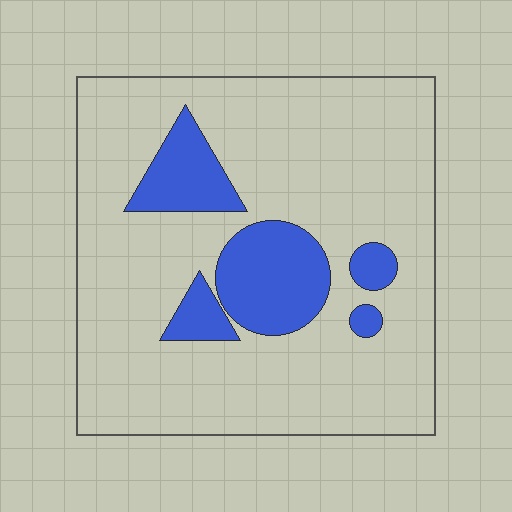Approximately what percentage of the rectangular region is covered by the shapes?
Approximately 20%.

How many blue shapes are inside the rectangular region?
5.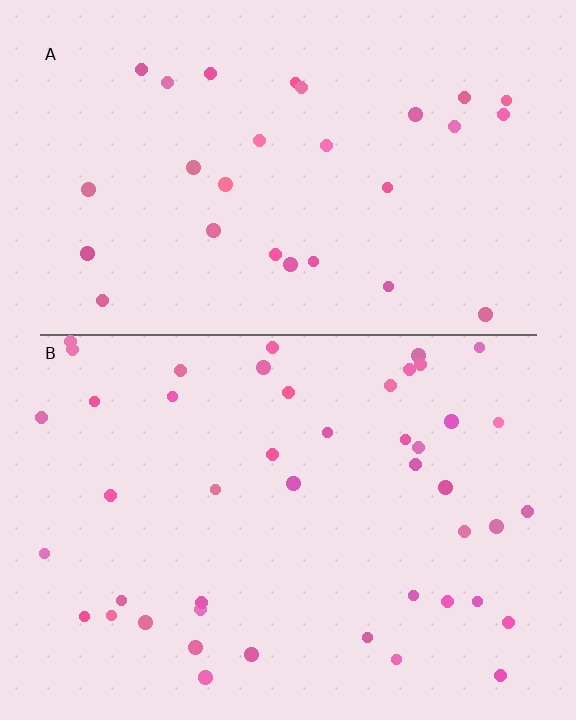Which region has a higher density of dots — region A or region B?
B (the bottom).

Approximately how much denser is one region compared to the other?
Approximately 1.6× — region B over region A.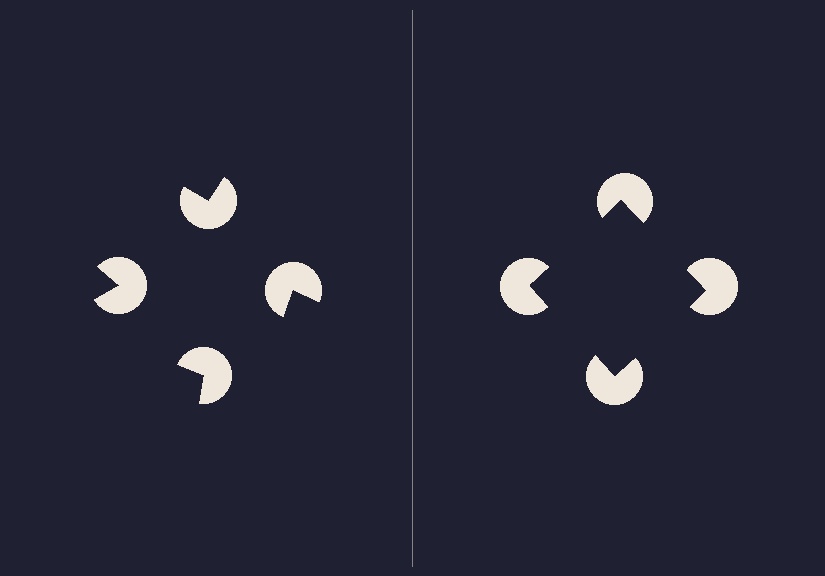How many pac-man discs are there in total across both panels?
8 — 4 on each side.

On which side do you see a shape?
An illusory square appears on the right side. On the left side the wedge cuts are rotated, so no coherent shape forms.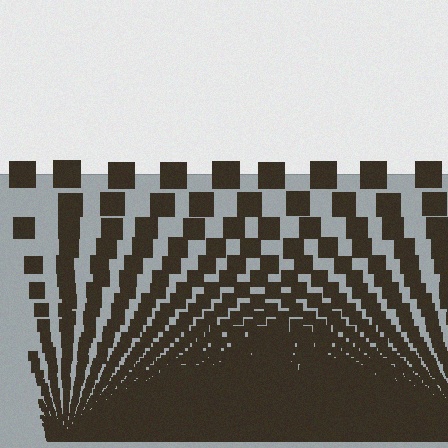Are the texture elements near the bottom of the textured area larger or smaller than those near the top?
Smaller. The gradient is inverted — elements near the bottom are smaller and denser.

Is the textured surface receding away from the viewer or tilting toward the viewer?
The surface appears to tilt toward the viewer. Texture elements get larger and sparser toward the top.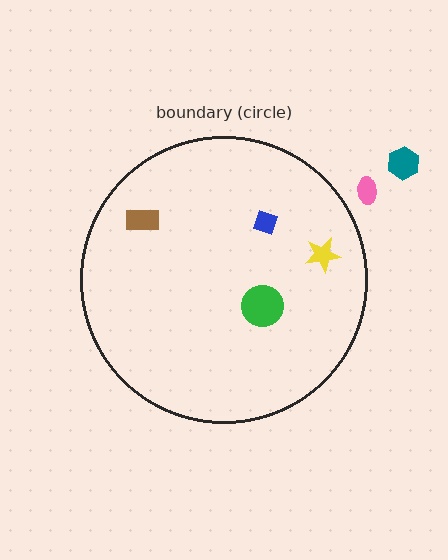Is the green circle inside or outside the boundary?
Inside.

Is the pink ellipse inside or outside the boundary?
Outside.